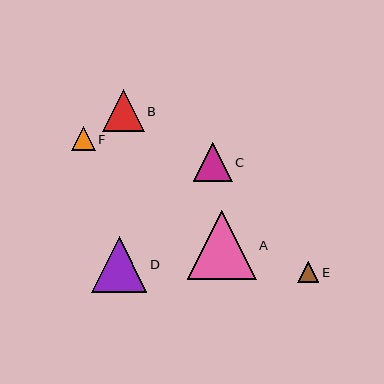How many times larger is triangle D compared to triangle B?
Triangle D is approximately 1.3 times the size of triangle B.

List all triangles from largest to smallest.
From largest to smallest: A, D, B, C, F, E.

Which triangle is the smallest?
Triangle E is the smallest with a size of approximately 21 pixels.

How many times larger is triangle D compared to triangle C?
Triangle D is approximately 1.4 times the size of triangle C.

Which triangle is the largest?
Triangle A is the largest with a size of approximately 69 pixels.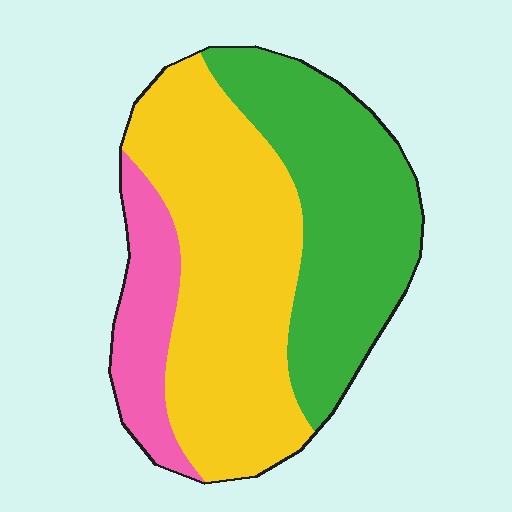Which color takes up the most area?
Yellow, at roughly 50%.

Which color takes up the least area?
Pink, at roughly 15%.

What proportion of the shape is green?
Green covers about 40% of the shape.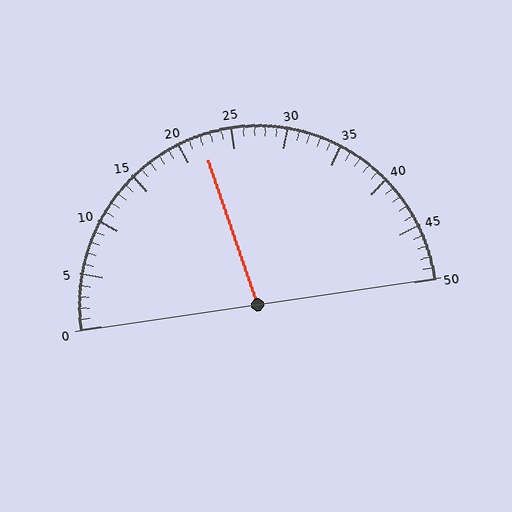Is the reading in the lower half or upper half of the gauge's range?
The reading is in the lower half of the range (0 to 50).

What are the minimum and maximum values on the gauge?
The gauge ranges from 0 to 50.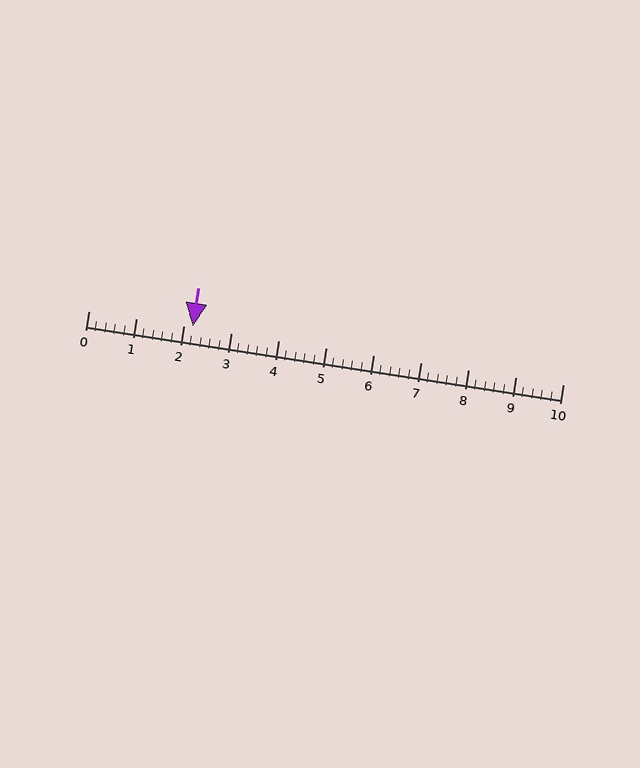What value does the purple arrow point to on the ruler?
The purple arrow points to approximately 2.2.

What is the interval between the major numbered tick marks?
The major tick marks are spaced 1 units apart.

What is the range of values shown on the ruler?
The ruler shows values from 0 to 10.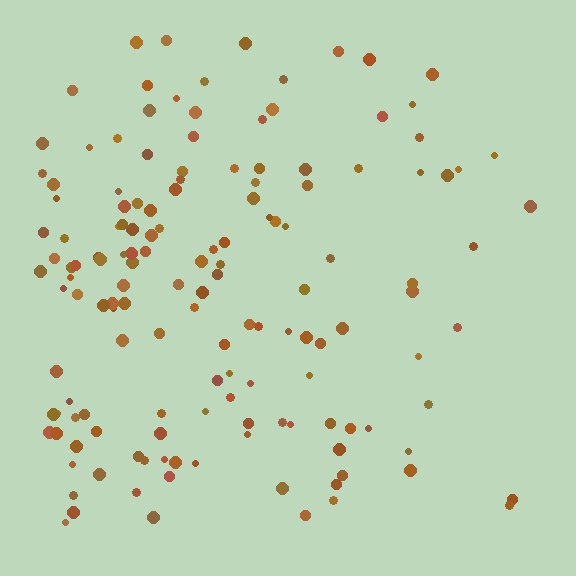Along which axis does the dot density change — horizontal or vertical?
Horizontal.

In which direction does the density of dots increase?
From right to left, with the left side densest.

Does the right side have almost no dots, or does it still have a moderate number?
Still a moderate number, just noticeably fewer than the left.